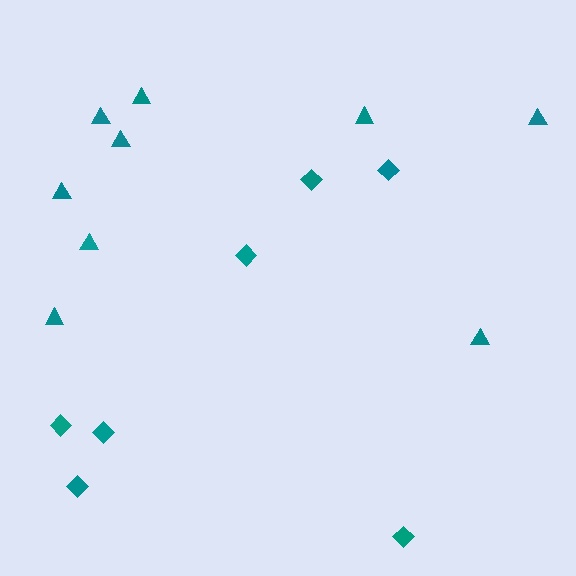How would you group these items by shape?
There are 2 groups: one group of diamonds (7) and one group of triangles (9).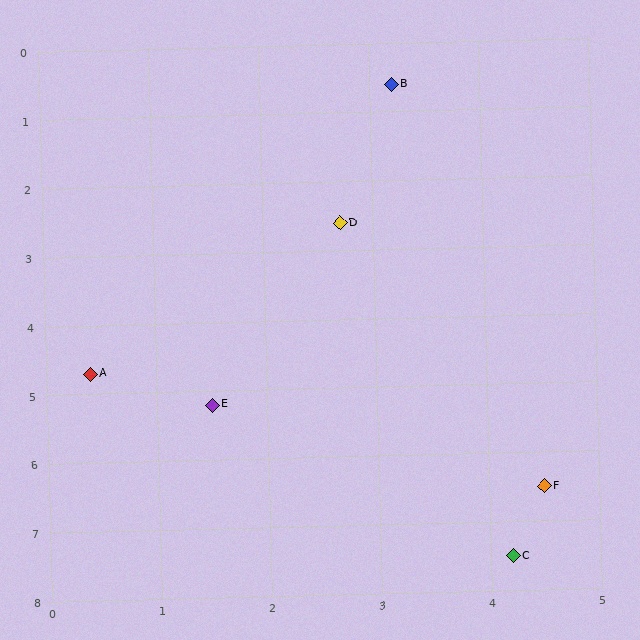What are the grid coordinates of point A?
Point A is at approximately (0.4, 4.7).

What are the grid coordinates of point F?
Point F is at approximately (4.5, 6.5).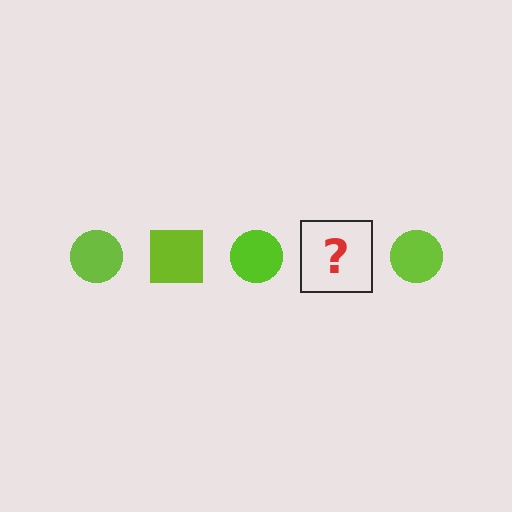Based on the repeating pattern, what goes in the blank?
The blank should be a lime square.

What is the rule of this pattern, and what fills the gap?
The rule is that the pattern cycles through circle, square shapes in lime. The gap should be filled with a lime square.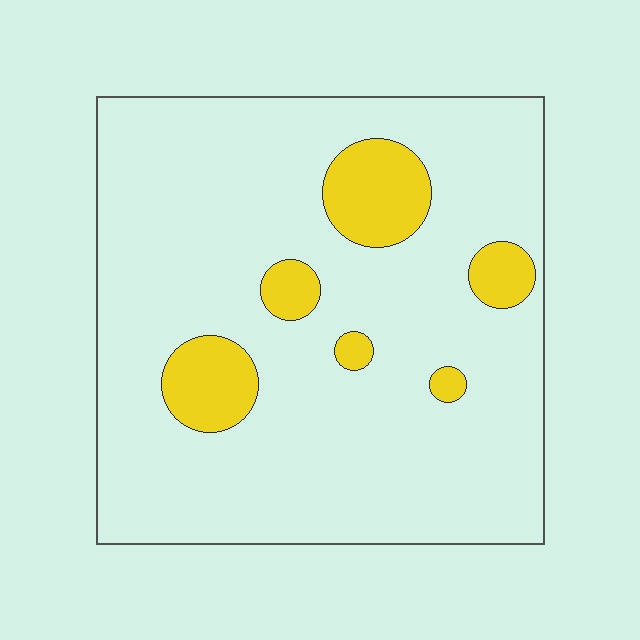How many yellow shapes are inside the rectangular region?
6.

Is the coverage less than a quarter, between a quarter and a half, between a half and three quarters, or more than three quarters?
Less than a quarter.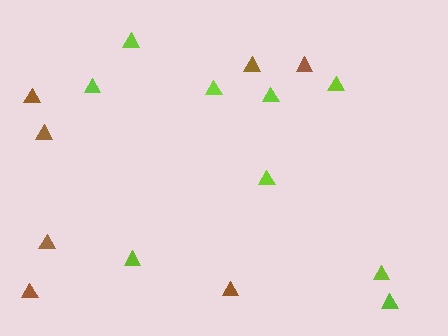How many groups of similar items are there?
There are 2 groups: one group of brown triangles (7) and one group of lime triangles (9).